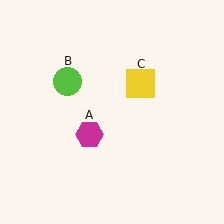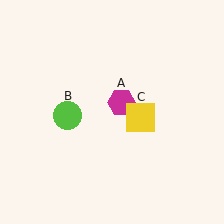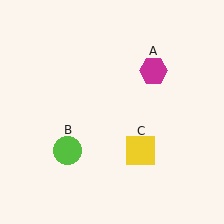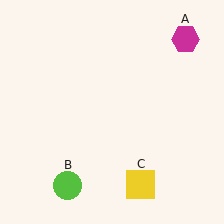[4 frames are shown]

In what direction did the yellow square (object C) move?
The yellow square (object C) moved down.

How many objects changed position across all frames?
3 objects changed position: magenta hexagon (object A), lime circle (object B), yellow square (object C).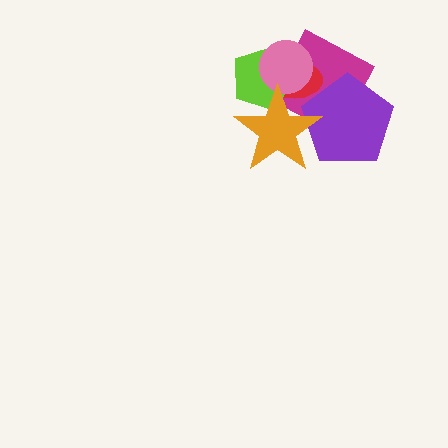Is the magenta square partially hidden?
Yes, it is partially covered by another shape.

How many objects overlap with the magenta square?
5 objects overlap with the magenta square.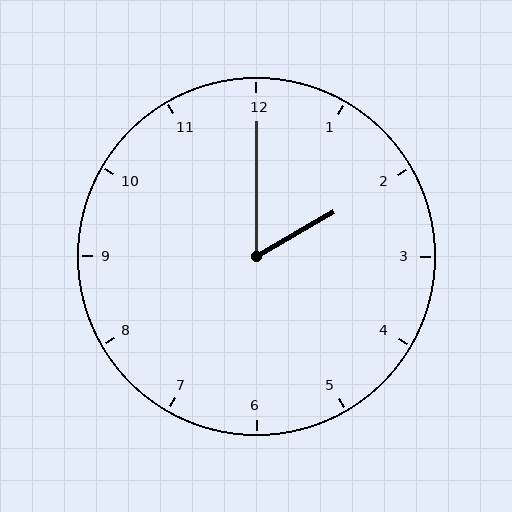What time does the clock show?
2:00.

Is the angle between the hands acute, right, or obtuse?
It is acute.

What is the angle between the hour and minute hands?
Approximately 60 degrees.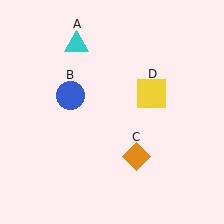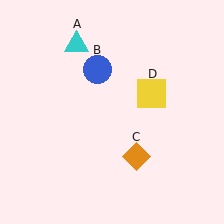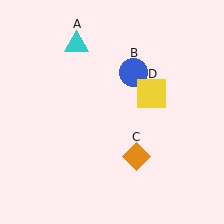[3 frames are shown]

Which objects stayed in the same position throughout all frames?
Cyan triangle (object A) and orange diamond (object C) and yellow square (object D) remained stationary.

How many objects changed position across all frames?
1 object changed position: blue circle (object B).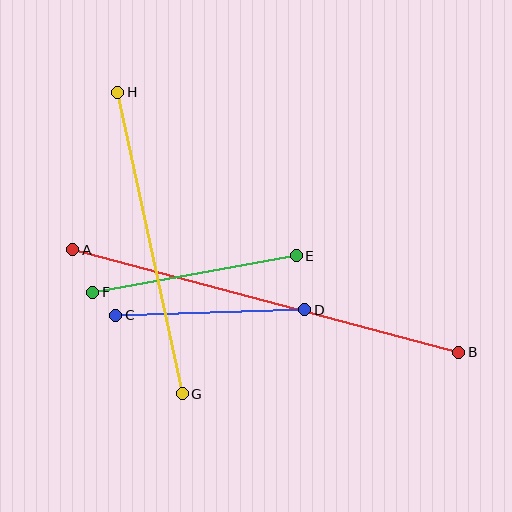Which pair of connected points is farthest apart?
Points A and B are farthest apart.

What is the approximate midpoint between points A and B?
The midpoint is at approximately (266, 301) pixels.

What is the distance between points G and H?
The distance is approximately 309 pixels.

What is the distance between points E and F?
The distance is approximately 207 pixels.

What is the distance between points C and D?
The distance is approximately 189 pixels.